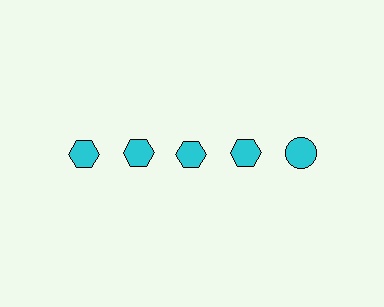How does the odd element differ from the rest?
It has a different shape: circle instead of hexagon.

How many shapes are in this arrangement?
There are 5 shapes arranged in a grid pattern.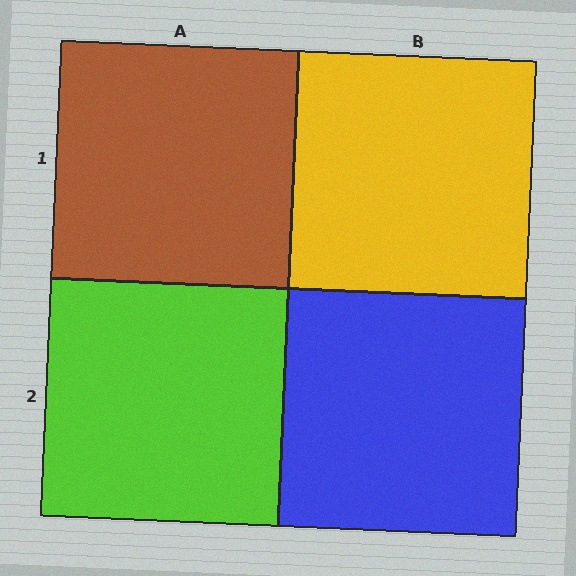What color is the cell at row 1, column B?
Yellow.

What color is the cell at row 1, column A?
Brown.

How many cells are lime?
1 cell is lime.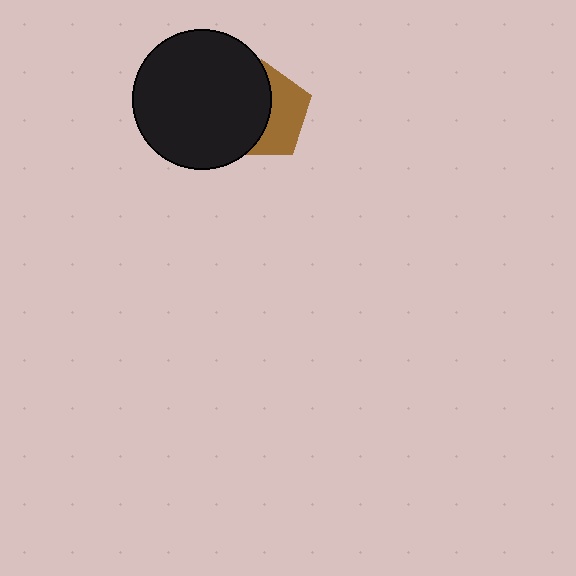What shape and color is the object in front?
The object in front is a black circle.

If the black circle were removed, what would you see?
You would see the complete brown pentagon.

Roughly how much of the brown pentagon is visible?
A small part of it is visible (roughly 45%).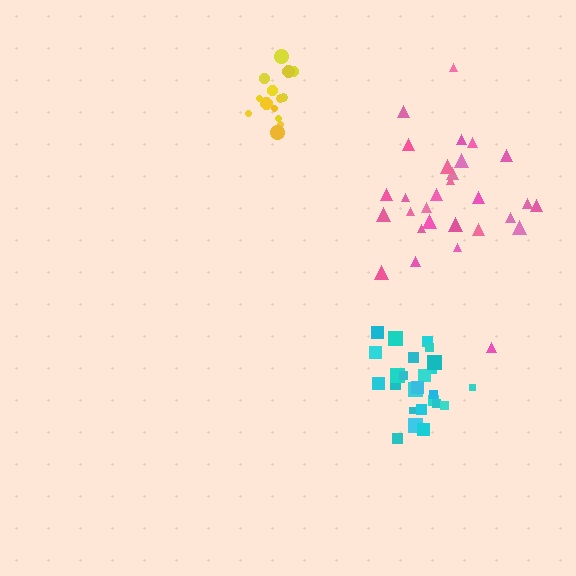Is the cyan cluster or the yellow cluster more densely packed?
Cyan.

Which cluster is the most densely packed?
Cyan.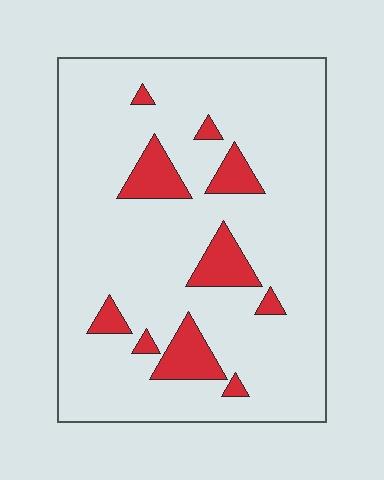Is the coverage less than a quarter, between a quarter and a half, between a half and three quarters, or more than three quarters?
Less than a quarter.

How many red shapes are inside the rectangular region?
10.